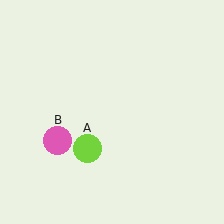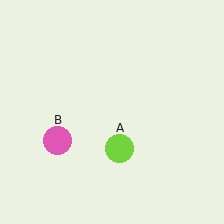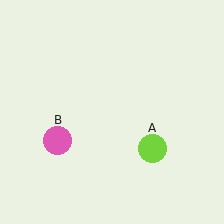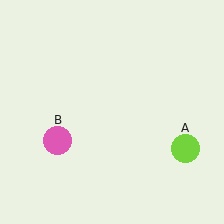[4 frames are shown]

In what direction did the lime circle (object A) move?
The lime circle (object A) moved right.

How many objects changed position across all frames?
1 object changed position: lime circle (object A).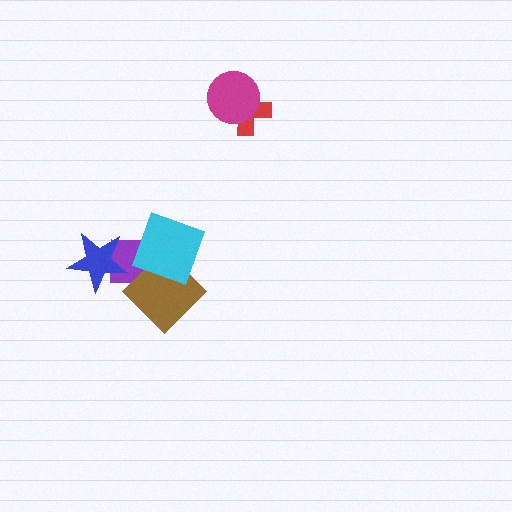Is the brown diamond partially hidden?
Yes, it is partially covered by another shape.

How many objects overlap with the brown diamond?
2 objects overlap with the brown diamond.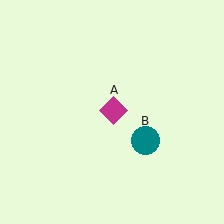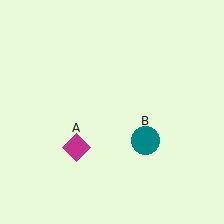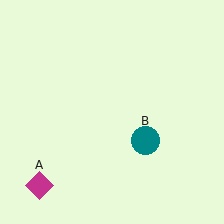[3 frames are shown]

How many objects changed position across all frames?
1 object changed position: magenta diamond (object A).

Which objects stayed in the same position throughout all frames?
Teal circle (object B) remained stationary.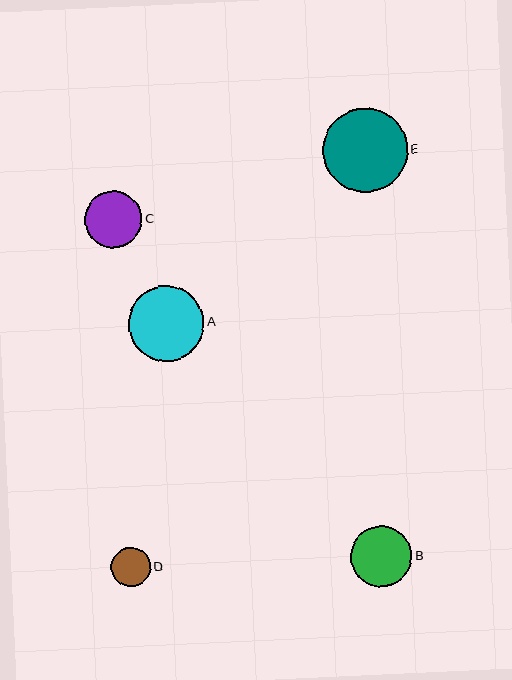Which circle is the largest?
Circle E is the largest with a size of approximately 85 pixels.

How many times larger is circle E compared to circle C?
Circle E is approximately 1.5 times the size of circle C.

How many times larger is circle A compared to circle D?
Circle A is approximately 1.9 times the size of circle D.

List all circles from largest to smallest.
From largest to smallest: E, A, B, C, D.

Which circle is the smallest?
Circle D is the smallest with a size of approximately 39 pixels.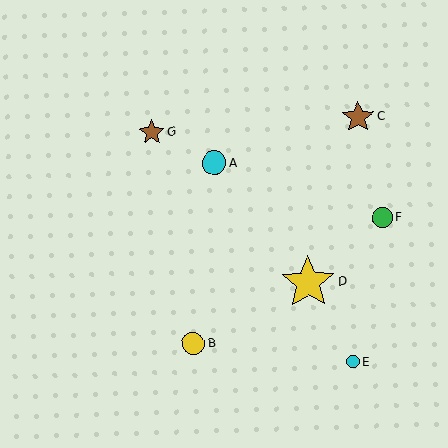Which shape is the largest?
The yellow star (labeled D) is the largest.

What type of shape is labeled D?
Shape D is a yellow star.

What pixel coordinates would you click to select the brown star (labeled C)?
Click at (358, 117) to select the brown star C.